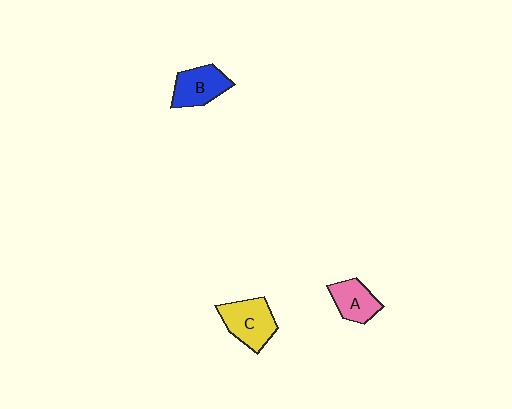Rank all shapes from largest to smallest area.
From largest to smallest: C (yellow), B (blue), A (pink).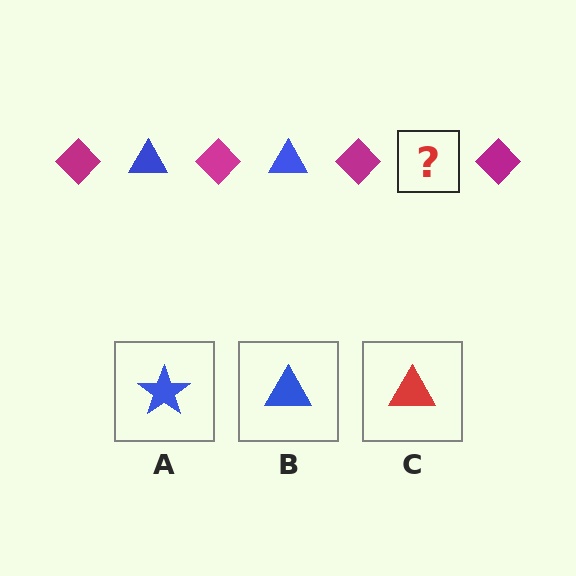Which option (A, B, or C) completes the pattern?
B.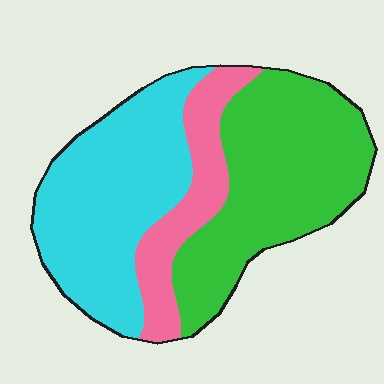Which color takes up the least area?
Pink, at roughly 15%.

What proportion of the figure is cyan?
Cyan takes up between a quarter and a half of the figure.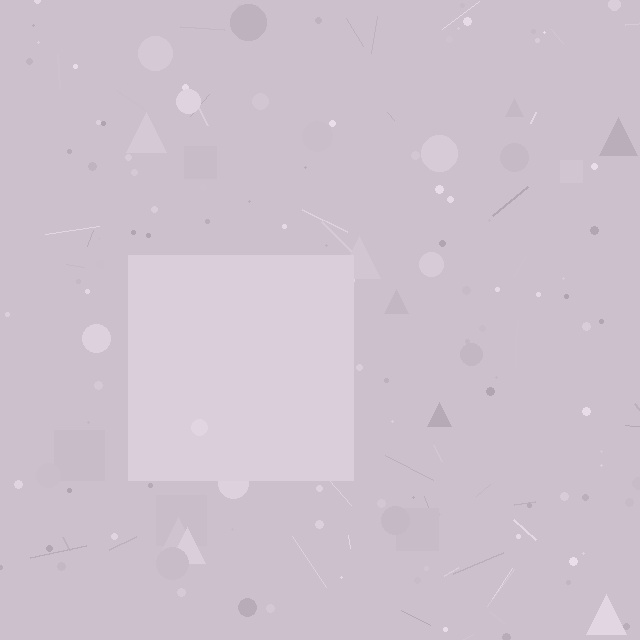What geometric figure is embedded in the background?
A square is embedded in the background.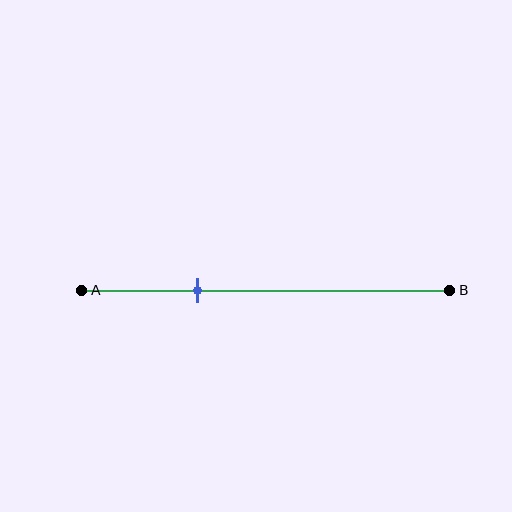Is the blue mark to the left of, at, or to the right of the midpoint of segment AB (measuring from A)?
The blue mark is to the left of the midpoint of segment AB.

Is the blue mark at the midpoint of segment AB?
No, the mark is at about 30% from A, not at the 50% midpoint.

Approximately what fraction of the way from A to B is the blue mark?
The blue mark is approximately 30% of the way from A to B.